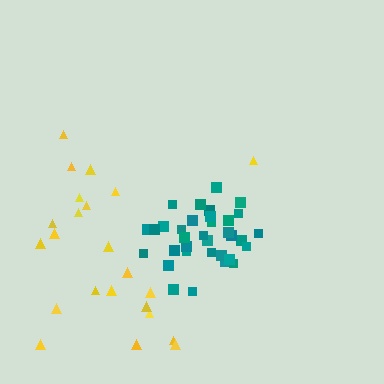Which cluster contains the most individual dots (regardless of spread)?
Teal (34).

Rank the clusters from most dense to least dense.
teal, yellow.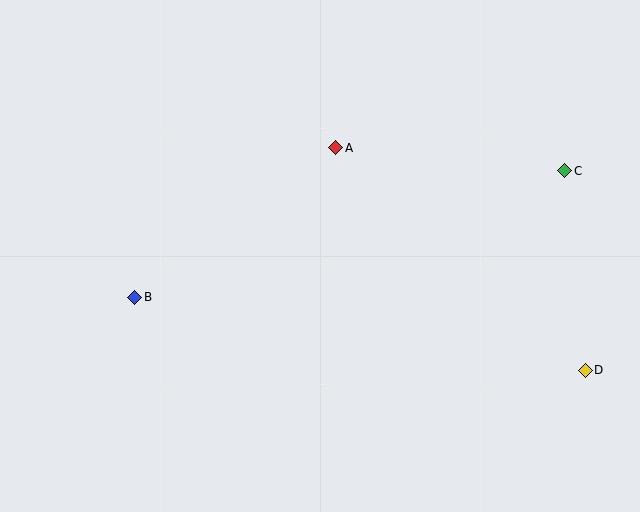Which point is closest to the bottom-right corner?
Point D is closest to the bottom-right corner.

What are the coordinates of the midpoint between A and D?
The midpoint between A and D is at (461, 259).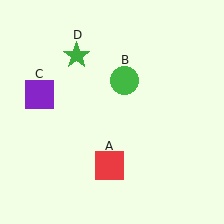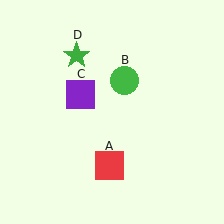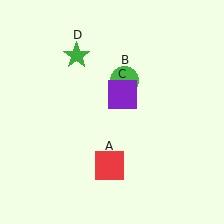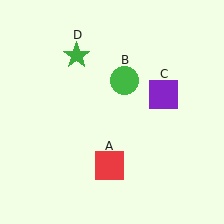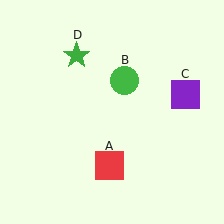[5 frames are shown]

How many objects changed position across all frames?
1 object changed position: purple square (object C).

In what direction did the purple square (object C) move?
The purple square (object C) moved right.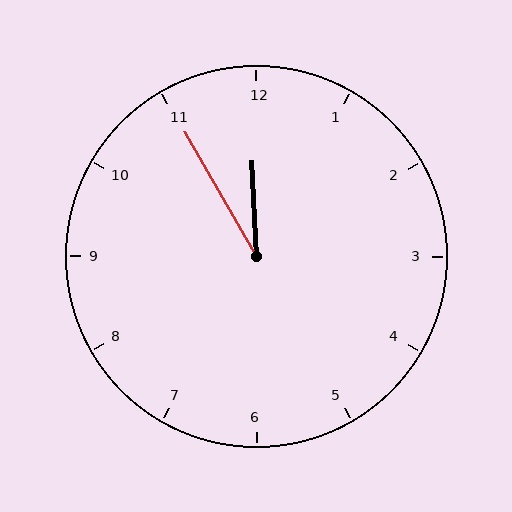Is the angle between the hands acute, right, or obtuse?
It is acute.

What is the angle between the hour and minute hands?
Approximately 28 degrees.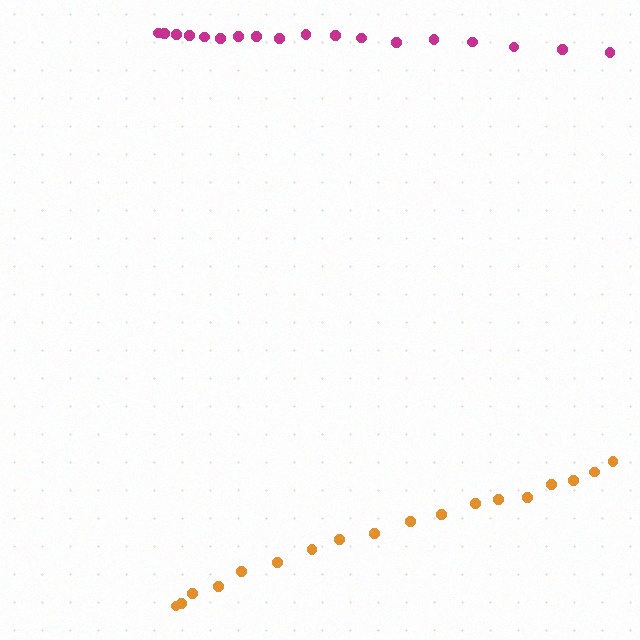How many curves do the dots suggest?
There are 2 distinct paths.